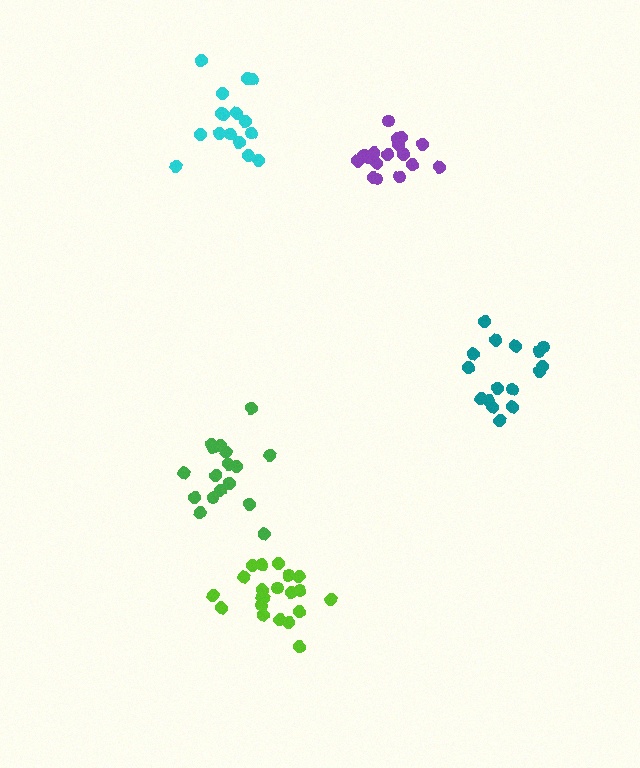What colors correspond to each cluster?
The clusters are colored: teal, green, purple, cyan, lime.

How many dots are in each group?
Group 1: 16 dots, Group 2: 17 dots, Group 3: 17 dots, Group 4: 16 dots, Group 5: 21 dots (87 total).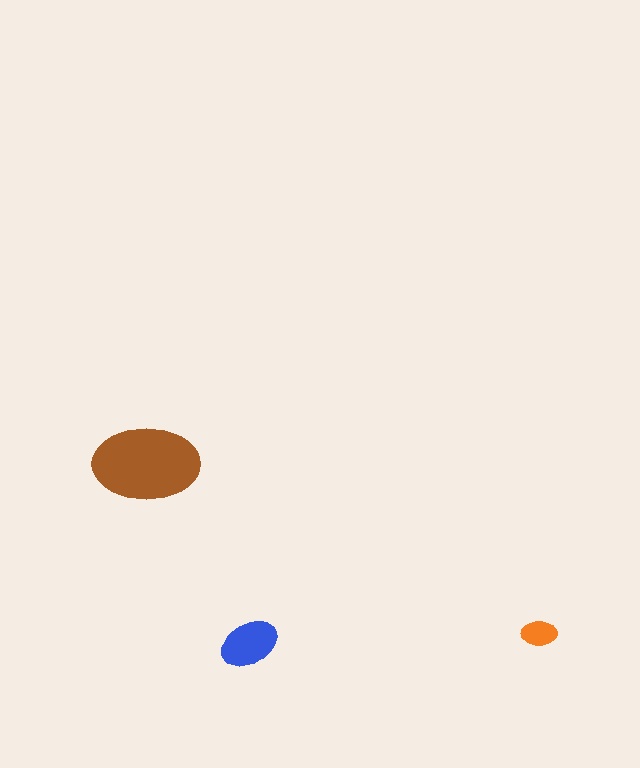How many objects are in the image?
There are 3 objects in the image.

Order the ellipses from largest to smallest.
the brown one, the blue one, the orange one.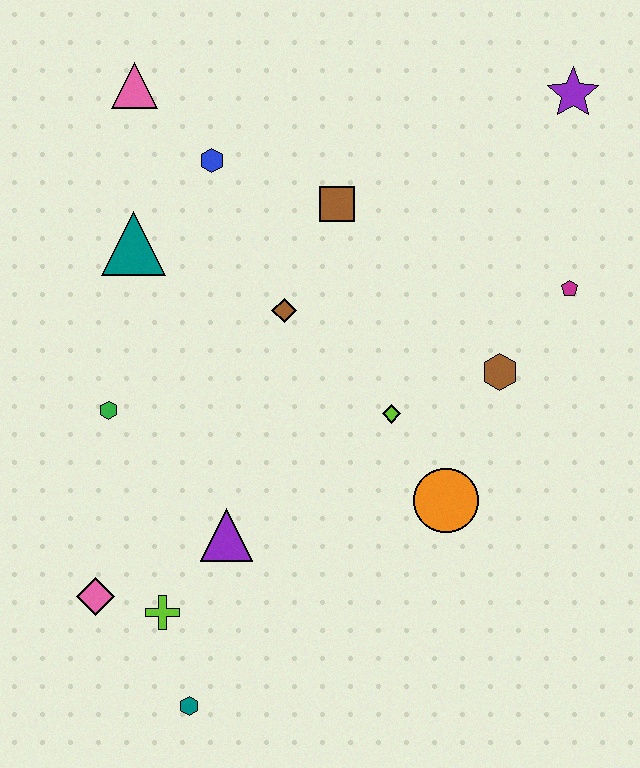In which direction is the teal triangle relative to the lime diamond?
The teal triangle is to the left of the lime diamond.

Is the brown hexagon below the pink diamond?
No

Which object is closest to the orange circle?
The lime diamond is closest to the orange circle.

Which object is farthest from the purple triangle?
The purple star is farthest from the purple triangle.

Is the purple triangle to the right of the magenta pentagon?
No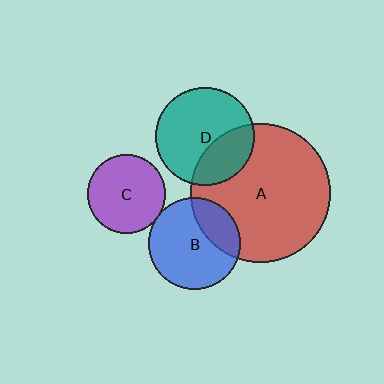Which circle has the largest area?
Circle A (red).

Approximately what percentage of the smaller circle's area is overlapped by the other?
Approximately 5%.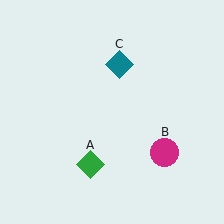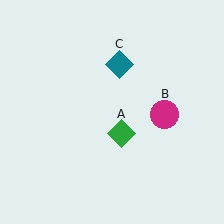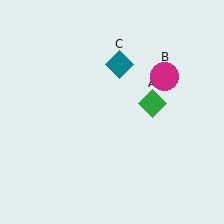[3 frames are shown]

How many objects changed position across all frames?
2 objects changed position: green diamond (object A), magenta circle (object B).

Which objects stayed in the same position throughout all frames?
Teal diamond (object C) remained stationary.